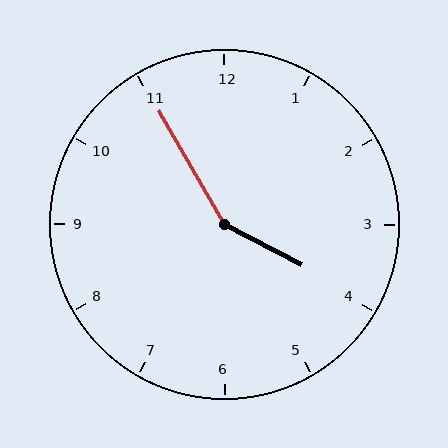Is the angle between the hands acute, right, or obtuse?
It is obtuse.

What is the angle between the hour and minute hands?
Approximately 148 degrees.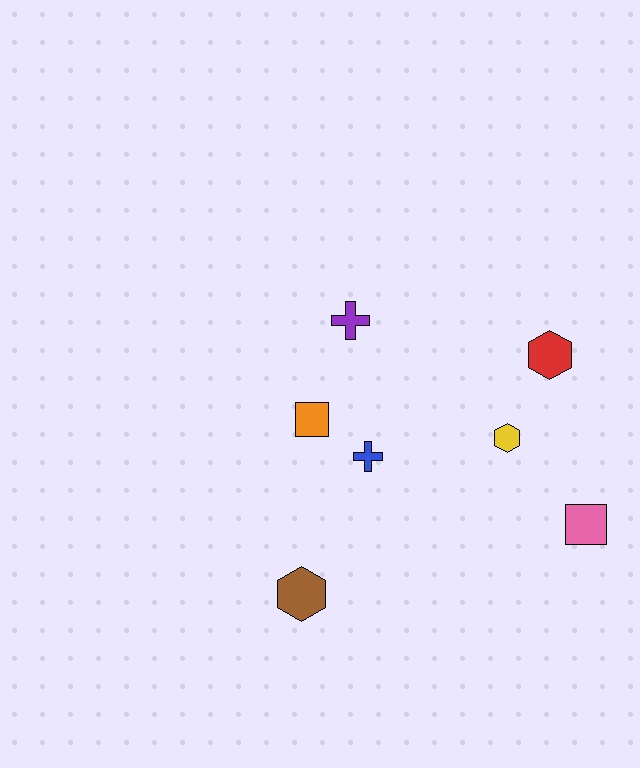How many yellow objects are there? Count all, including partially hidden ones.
There is 1 yellow object.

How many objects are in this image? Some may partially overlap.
There are 7 objects.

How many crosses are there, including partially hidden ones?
There are 2 crosses.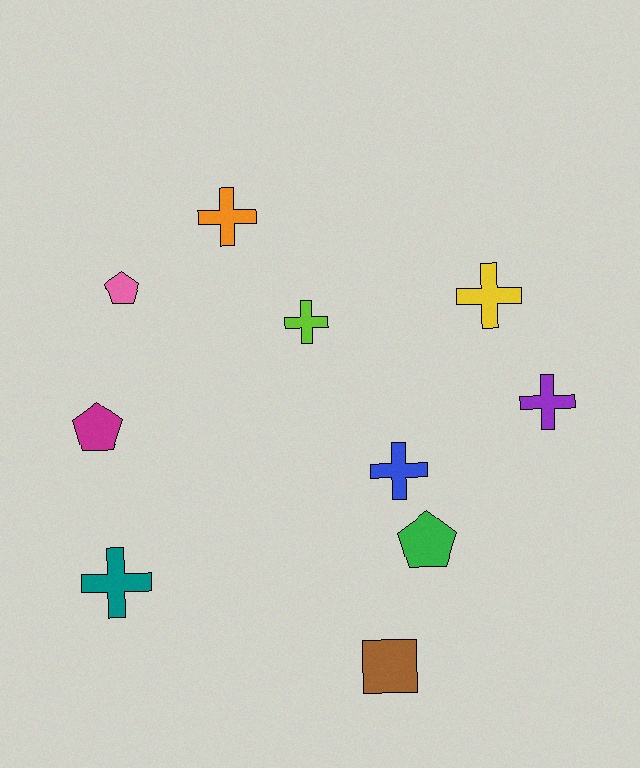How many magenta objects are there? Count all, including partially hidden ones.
There is 1 magenta object.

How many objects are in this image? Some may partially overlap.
There are 10 objects.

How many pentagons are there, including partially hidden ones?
There are 3 pentagons.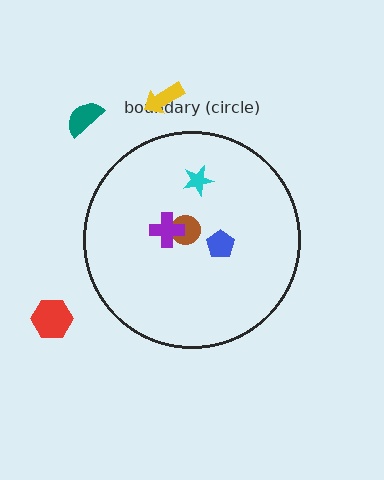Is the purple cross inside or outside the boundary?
Inside.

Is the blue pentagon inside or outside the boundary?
Inside.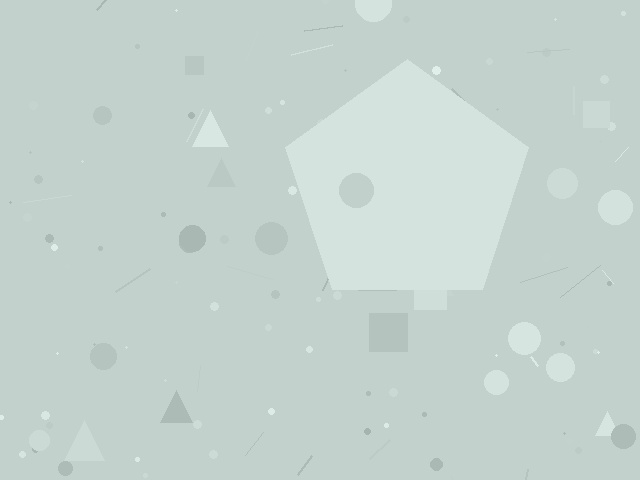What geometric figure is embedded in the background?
A pentagon is embedded in the background.